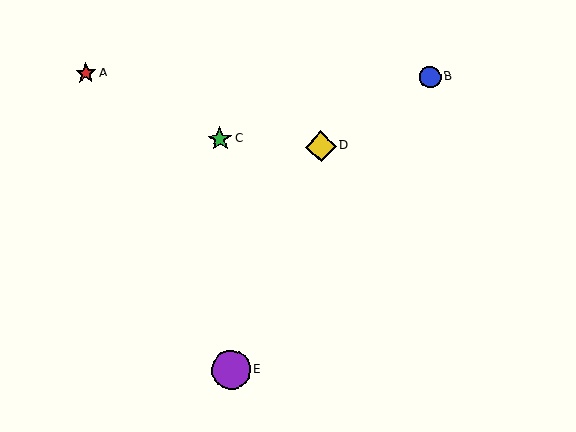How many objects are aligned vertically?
2 objects (C, E) are aligned vertically.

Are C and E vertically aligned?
Yes, both are at x≈220.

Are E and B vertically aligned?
No, E is at x≈231 and B is at x≈430.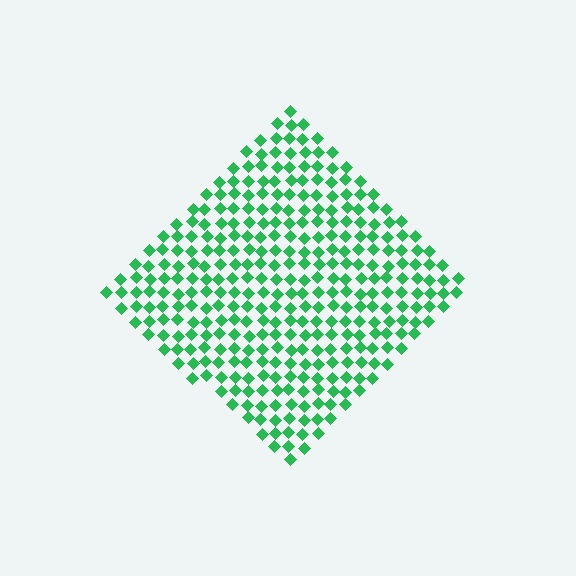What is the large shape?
The large shape is a diamond.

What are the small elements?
The small elements are diamonds.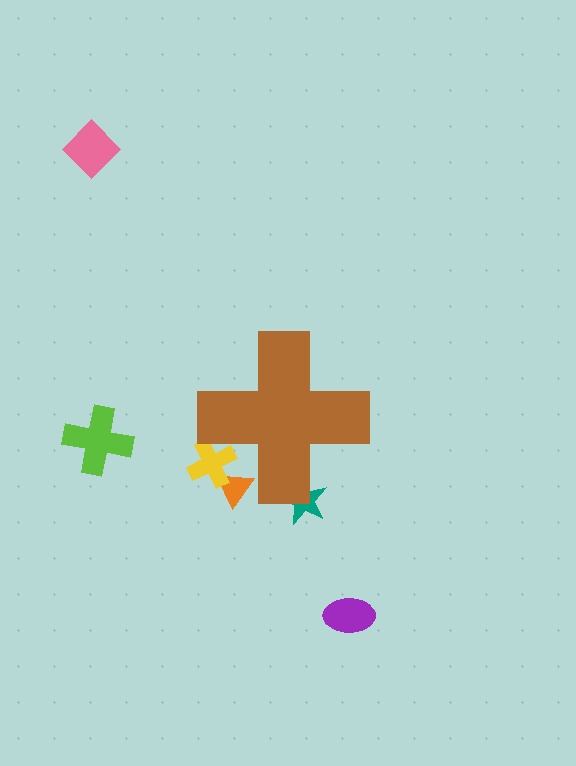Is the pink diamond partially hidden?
No, the pink diamond is fully visible.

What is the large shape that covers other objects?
A brown cross.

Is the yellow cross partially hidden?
Yes, the yellow cross is partially hidden behind the brown cross.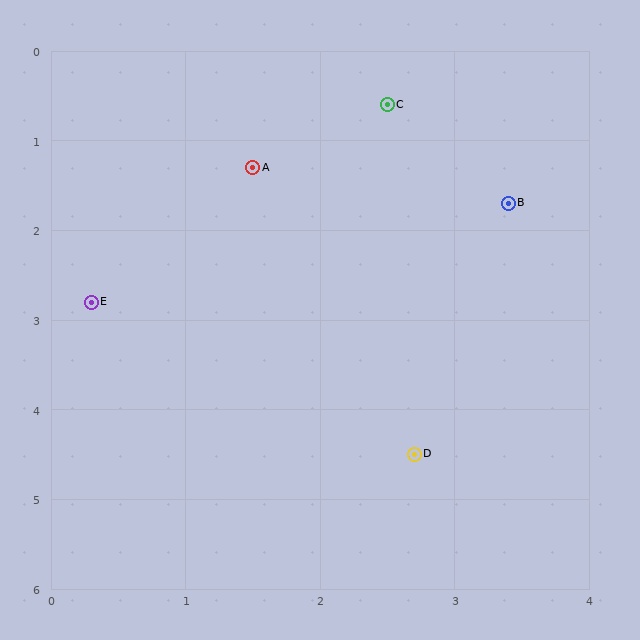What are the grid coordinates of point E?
Point E is at approximately (0.3, 2.8).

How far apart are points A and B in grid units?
Points A and B are about 1.9 grid units apart.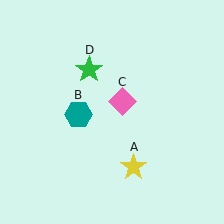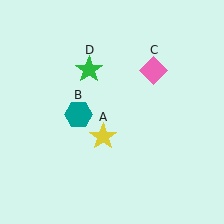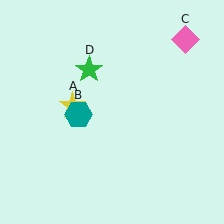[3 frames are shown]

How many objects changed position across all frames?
2 objects changed position: yellow star (object A), pink diamond (object C).